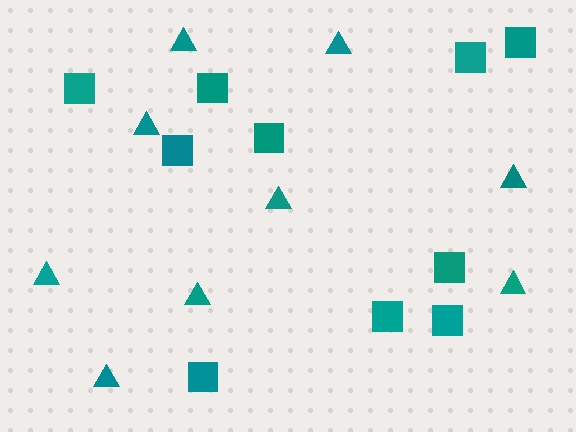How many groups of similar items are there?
There are 2 groups: one group of squares (10) and one group of triangles (9).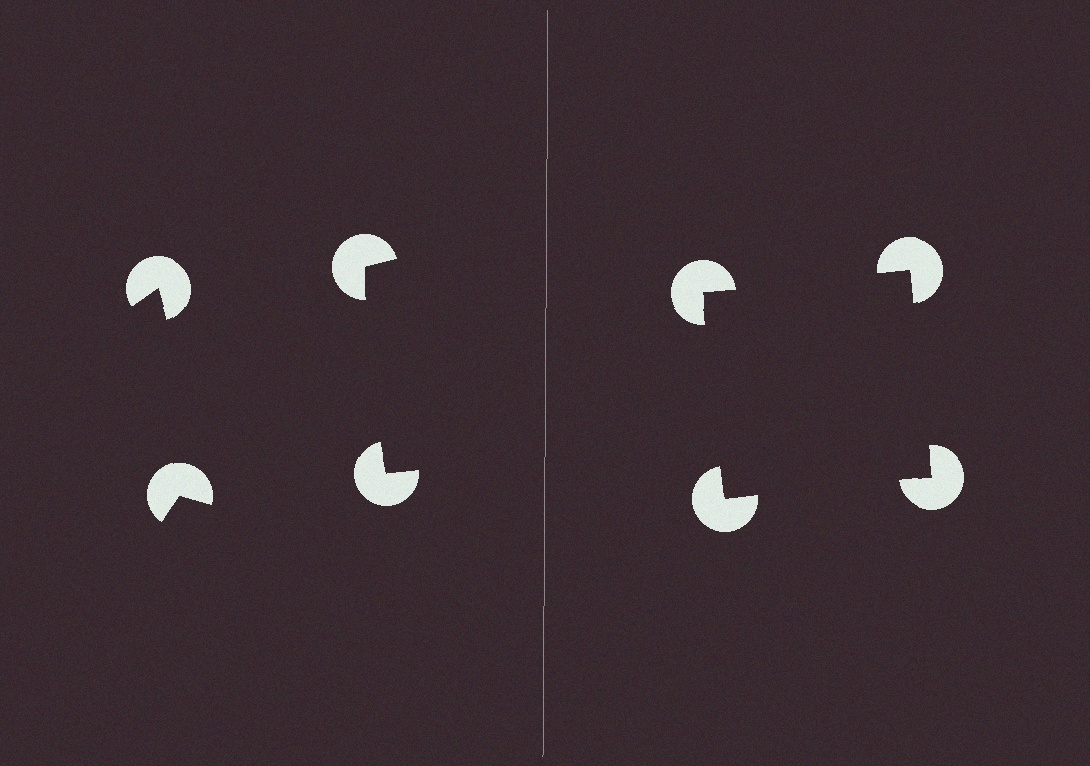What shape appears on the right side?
An illusory square.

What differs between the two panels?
The pac-man discs are positioned identically on both sides; only the wedge orientations differ. On the right they align to a square; on the left they are misaligned.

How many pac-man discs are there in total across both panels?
8 — 4 on each side.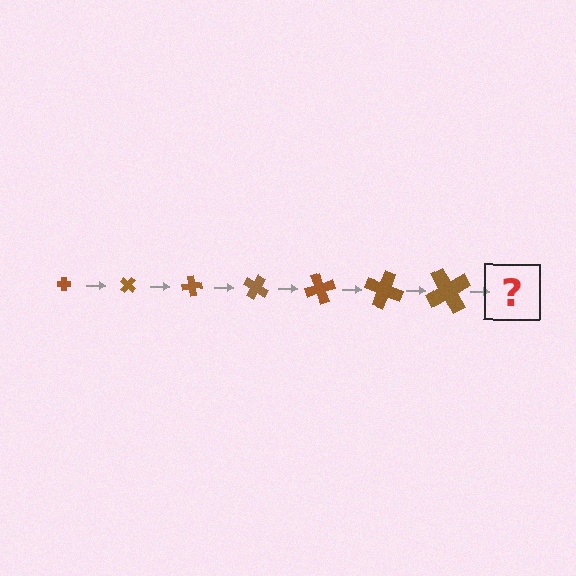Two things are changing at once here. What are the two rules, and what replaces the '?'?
The two rules are that the cross grows larger each step and it rotates 40 degrees each step. The '?' should be a cross, larger than the previous one and rotated 280 degrees from the start.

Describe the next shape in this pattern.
It should be a cross, larger than the previous one and rotated 280 degrees from the start.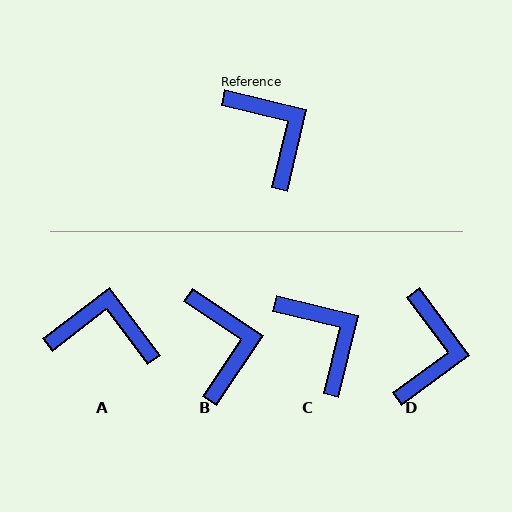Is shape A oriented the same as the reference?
No, it is off by about 50 degrees.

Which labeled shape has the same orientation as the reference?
C.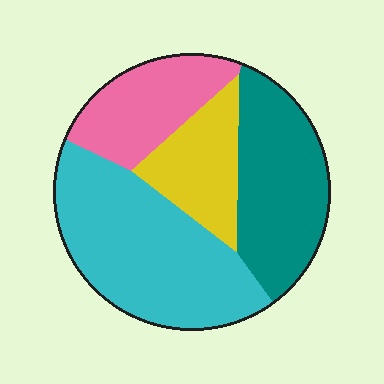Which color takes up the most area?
Cyan, at roughly 40%.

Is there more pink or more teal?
Teal.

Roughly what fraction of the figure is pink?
Pink takes up about one fifth (1/5) of the figure.